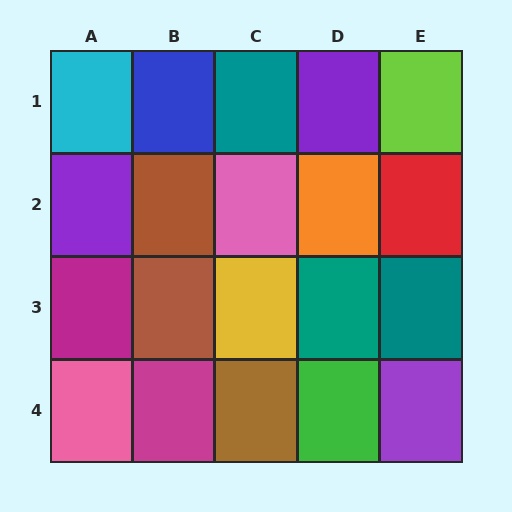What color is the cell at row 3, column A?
Magenta.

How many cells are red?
1 cell is red.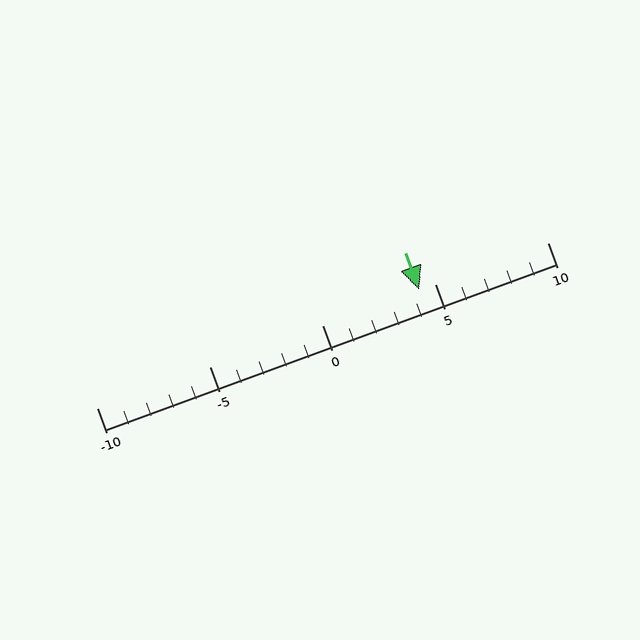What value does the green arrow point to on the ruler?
The green arrow points to approximately 4.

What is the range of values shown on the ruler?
The ruler shows values from -10 to 10.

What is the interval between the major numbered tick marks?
The major tick marks are spaced 5 units apart.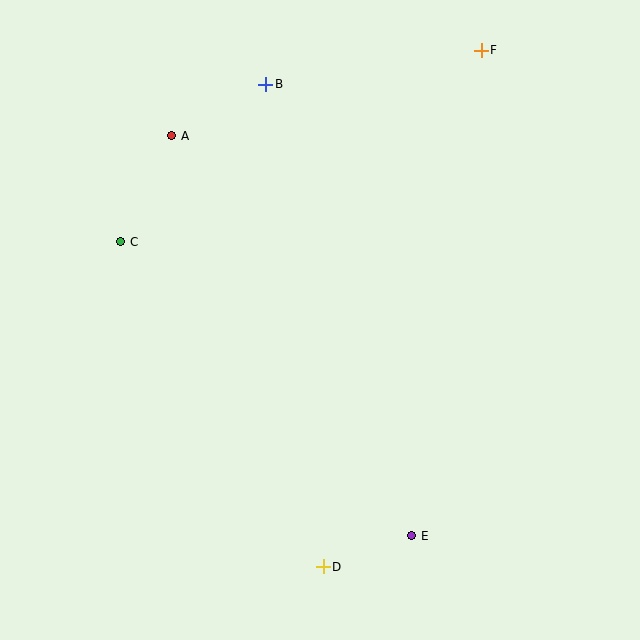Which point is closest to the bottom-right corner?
Point E is closest to the bottom-right corner.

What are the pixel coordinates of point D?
Point D is at (323, 567).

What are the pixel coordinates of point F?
Point F is at (481, 50).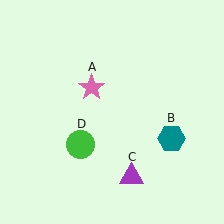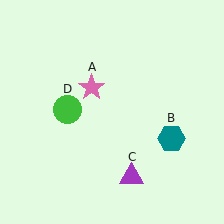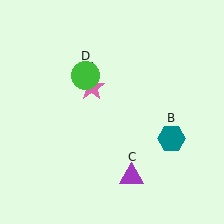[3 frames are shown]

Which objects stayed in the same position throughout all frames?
Pink star (object A) and teal hexagon (object B) and purple triangle (object C) remained stationary.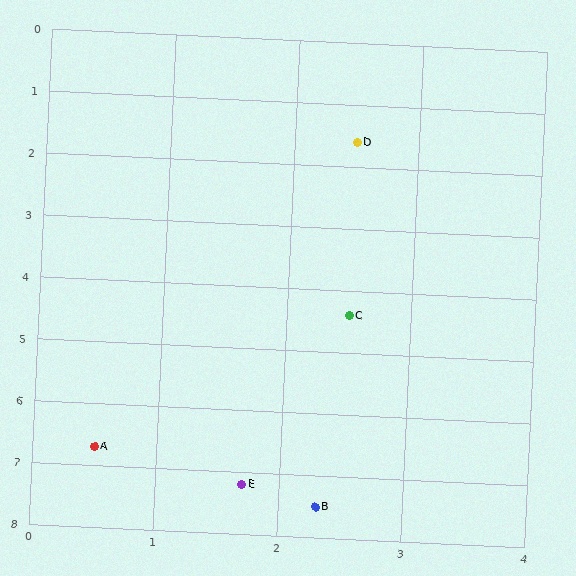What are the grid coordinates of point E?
Point E is at approximately (1.7, 7.2).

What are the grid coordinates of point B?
Point B is at approximately (2.3, 7.5).